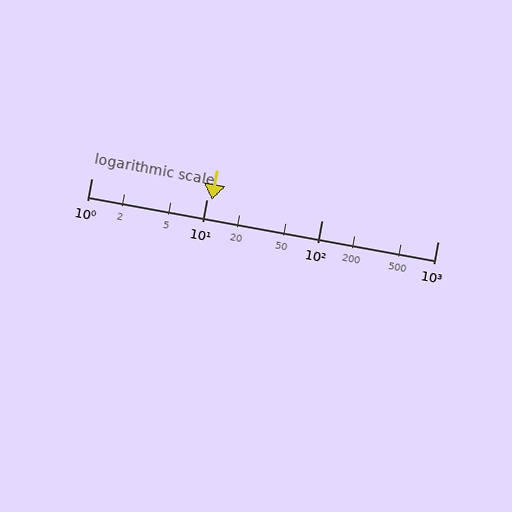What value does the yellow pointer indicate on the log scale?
The pointer indicates approximately 11.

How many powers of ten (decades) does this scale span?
The scale spans 3 decades, from 1 to 1000.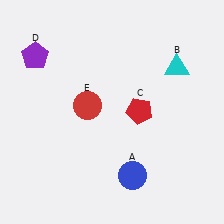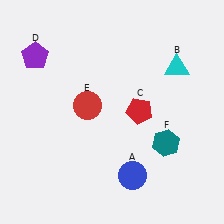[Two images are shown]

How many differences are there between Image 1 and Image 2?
There is 1 difference between the two images.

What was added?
A teal hexagon (F) was added in Image 2.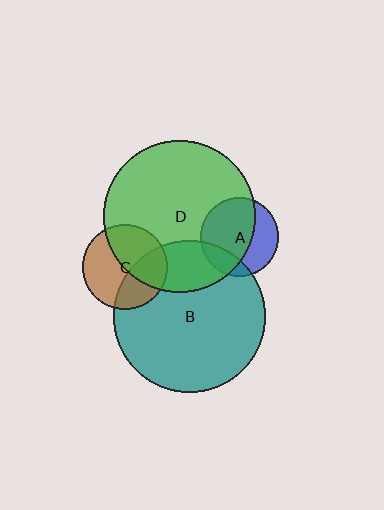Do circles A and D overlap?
Yes.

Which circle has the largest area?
Circle D (green).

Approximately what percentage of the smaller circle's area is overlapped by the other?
Approximately 65%.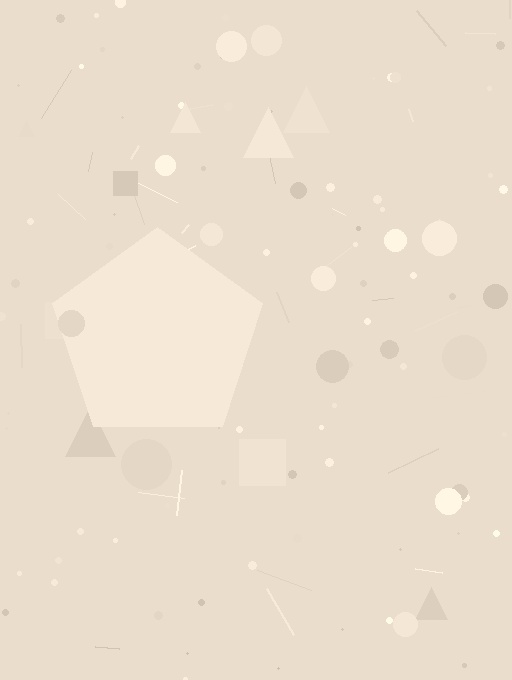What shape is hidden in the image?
A pentagon is hidden in the image.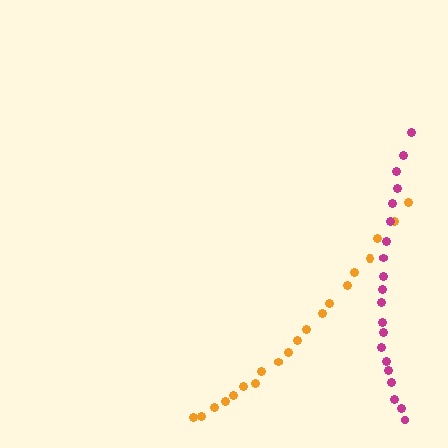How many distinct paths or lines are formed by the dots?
There are 2 distinct paths.